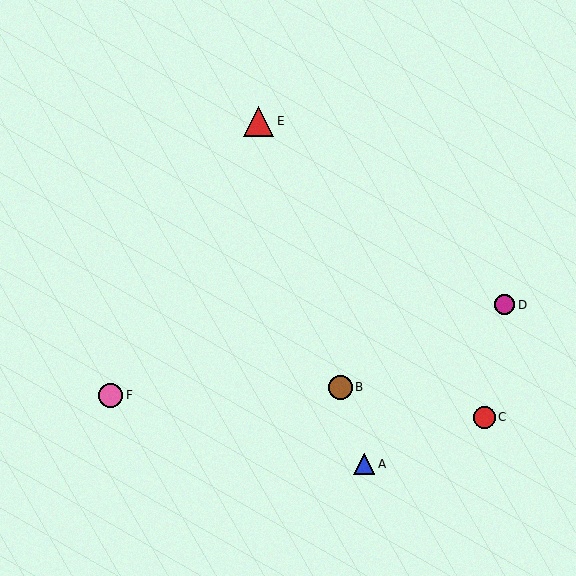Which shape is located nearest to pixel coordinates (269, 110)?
The red triangle (labeled E) at (258, 121) is nearest to that location.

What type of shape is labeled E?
Shape E is a red triangle.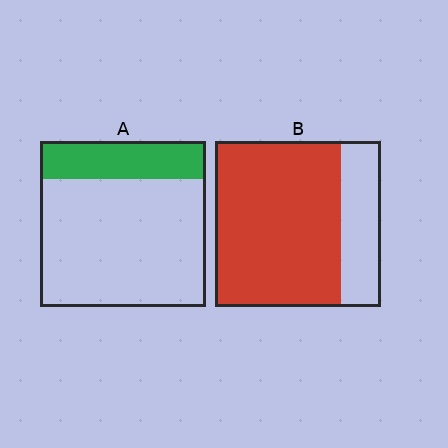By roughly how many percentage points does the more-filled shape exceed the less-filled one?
By roughly 55 percentage points (B over A).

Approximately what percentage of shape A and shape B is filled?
A is approximately 25% and B is approximately 75%.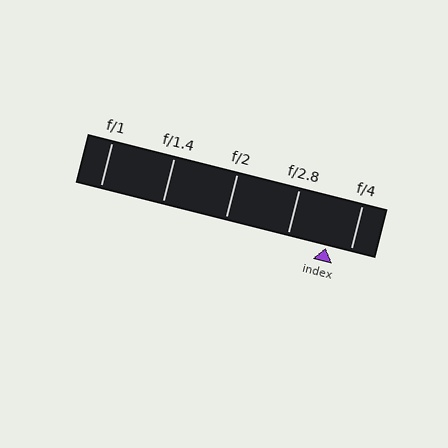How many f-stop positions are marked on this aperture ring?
There are 5 f-stop positions marked.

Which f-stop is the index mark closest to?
The index mark is closest to f/4.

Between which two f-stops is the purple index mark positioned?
The index mark is between f/2.8 and f/4.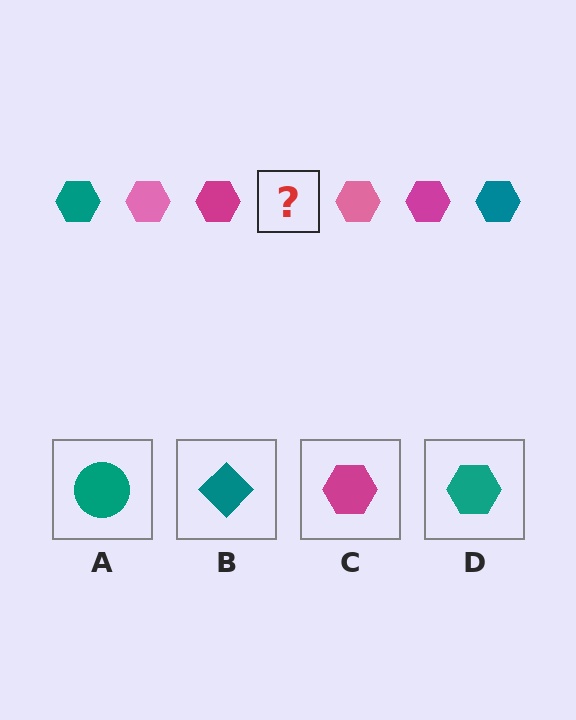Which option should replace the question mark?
Option D.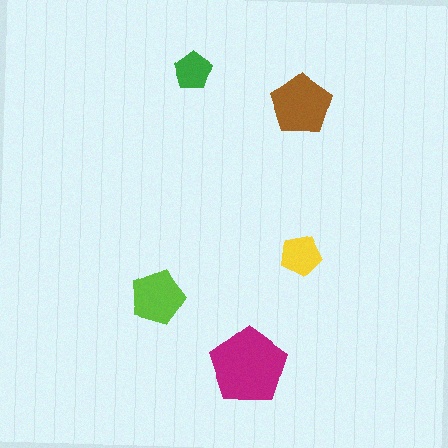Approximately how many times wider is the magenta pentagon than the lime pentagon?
About 1.5 times wider.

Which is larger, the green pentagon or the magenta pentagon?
The magenta one.